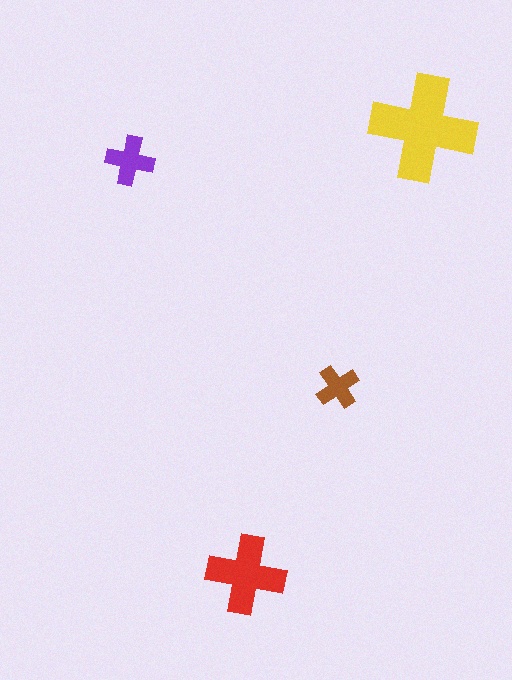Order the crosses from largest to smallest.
the yellow one, the red one, the purple one, the brown one.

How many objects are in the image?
There are 4 objects in the image.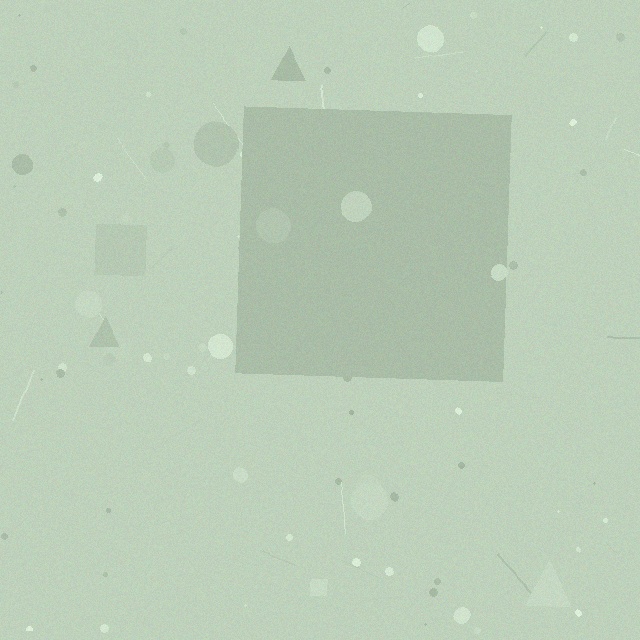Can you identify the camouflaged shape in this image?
The camouflaged shape is a square.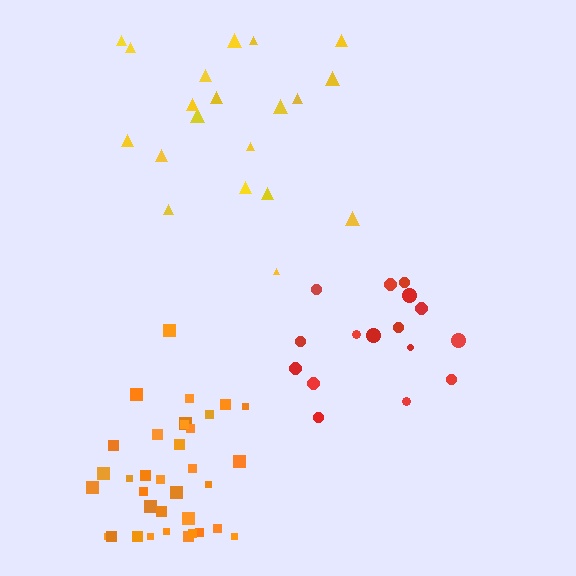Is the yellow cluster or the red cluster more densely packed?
Red.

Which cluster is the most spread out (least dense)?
Yellow.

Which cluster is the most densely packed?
Orange.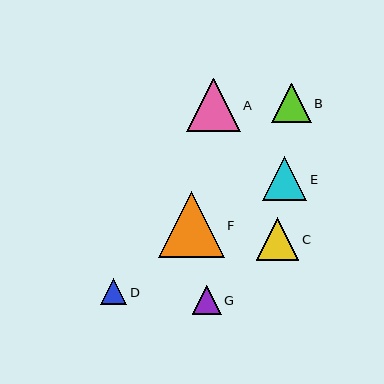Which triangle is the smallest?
Triangle D is the smallest with a size of approximately 26 pixels.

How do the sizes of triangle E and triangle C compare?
Triangle E and triangle C are approximately the same size.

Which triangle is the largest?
Triangle F is the largest with a size of approximately 66 pixels.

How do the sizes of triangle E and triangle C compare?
Triangle E and triangle C are approximately the same size.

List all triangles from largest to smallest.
From largest to smallest: F, A, E, C, B, G, D.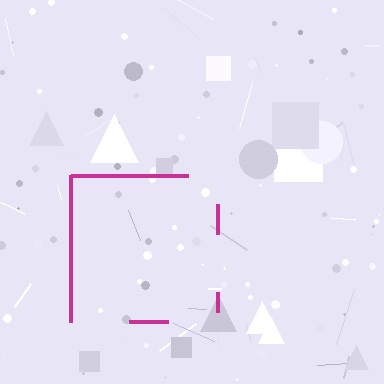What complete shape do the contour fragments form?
The contour fragments form a square.